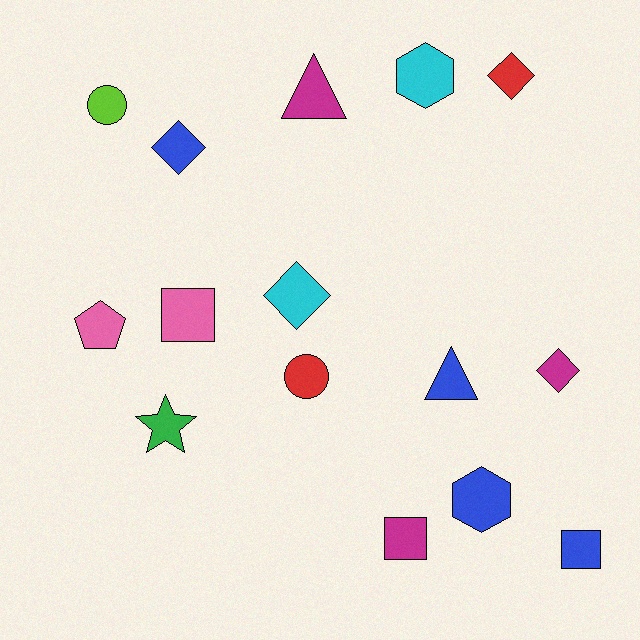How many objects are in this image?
There are 15 objects.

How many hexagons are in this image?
There are 2 hexagons.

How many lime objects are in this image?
There is 1 lime object.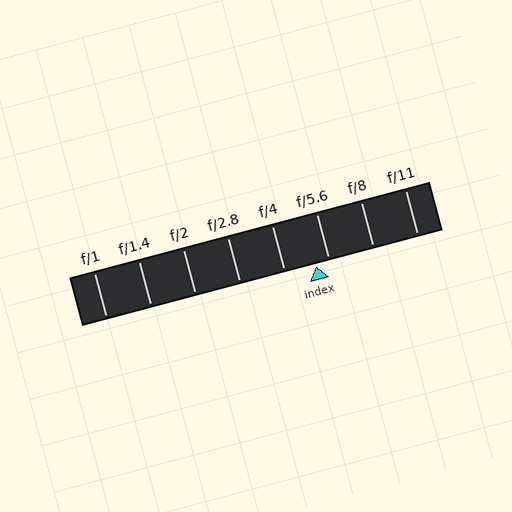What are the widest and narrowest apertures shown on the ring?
The widest aperture shown is f/1 and the narrowest is f/11.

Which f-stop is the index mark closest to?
The index mark is closest to f/5.6.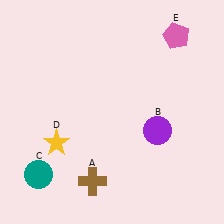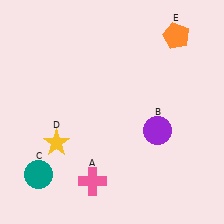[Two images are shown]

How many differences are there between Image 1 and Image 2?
There are 2 differences between the two images.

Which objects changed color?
A changed from brown to pink. E changed from pink to orange.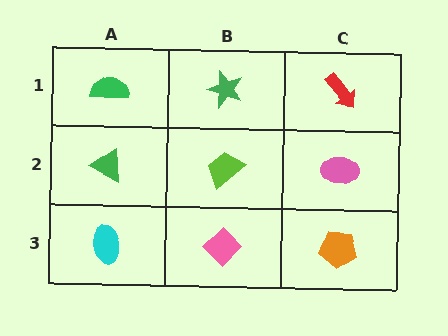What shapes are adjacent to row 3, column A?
A green triangle (row 2, column A), a pink diamond (row 3, column B).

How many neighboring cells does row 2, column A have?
3.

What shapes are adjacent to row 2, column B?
A green star (row 1, column B), a pink diamond (row 3, column B), a green triangle (row 2, column A), a pink ellipse (row 2, column C).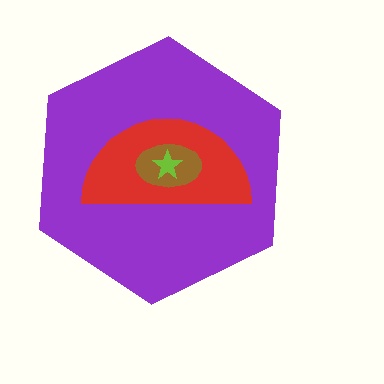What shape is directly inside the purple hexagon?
The red semicircle.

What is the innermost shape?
The lime star.